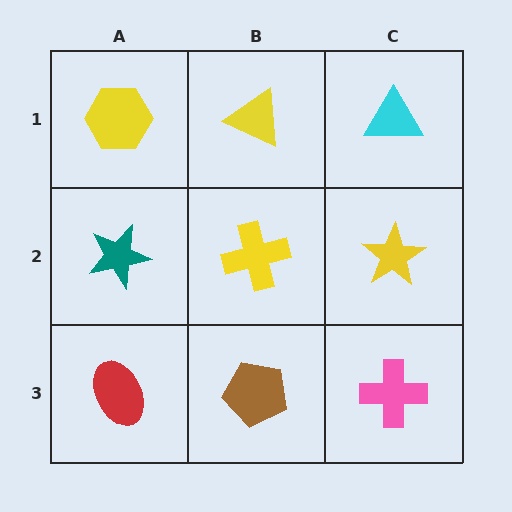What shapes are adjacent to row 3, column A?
A teal star (row 2, column A), a brown pentagon (row 3, column B).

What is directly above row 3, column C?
A yellow star.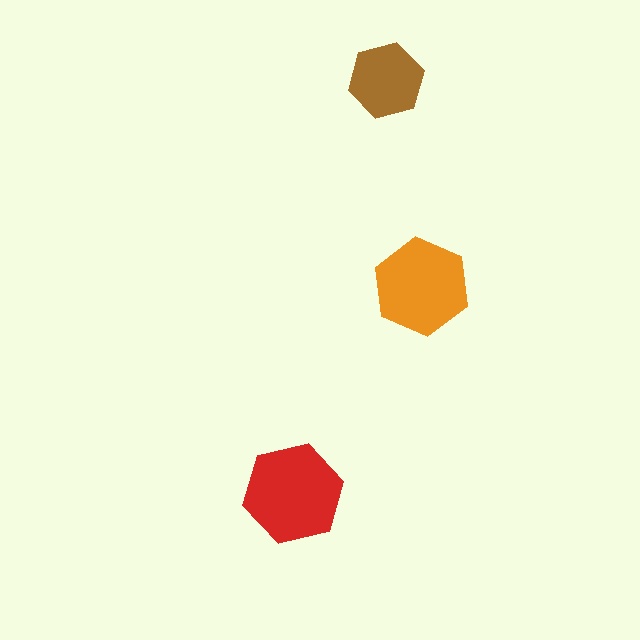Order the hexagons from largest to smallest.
the red one, the orange one, the brown one.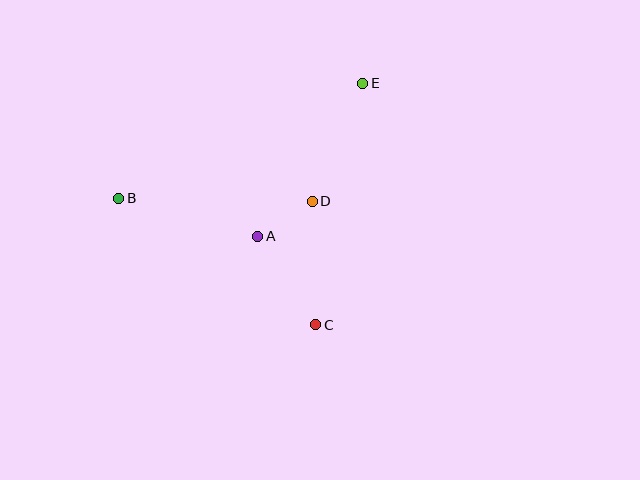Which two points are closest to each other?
Points A and D are closest to each other.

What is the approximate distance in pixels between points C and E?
The distance between C and E is approximately 246 pixels.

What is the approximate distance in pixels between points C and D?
The distance between C and D is approximately 124 pixels.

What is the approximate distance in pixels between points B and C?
The distance between B and C is approximately 234 pixels.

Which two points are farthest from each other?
Points B and E are farthest from each other.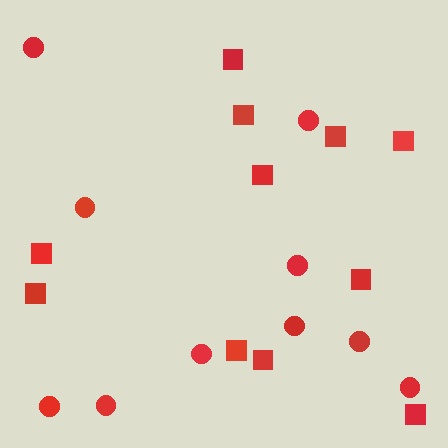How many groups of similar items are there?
There are 2 groups: one group of squares (11) and one group of circles (10).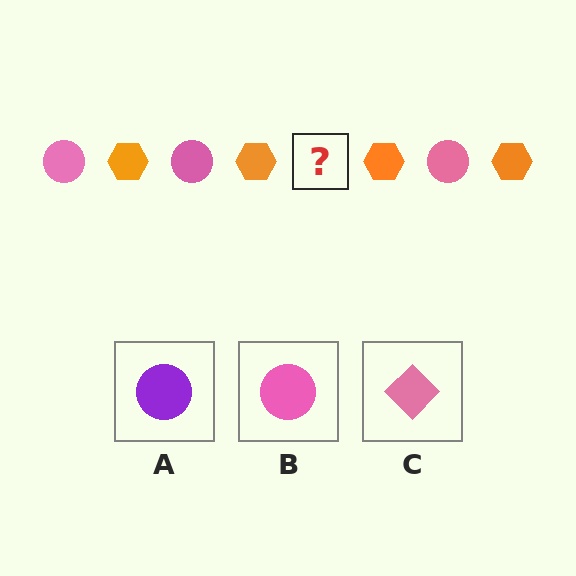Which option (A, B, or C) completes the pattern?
B.